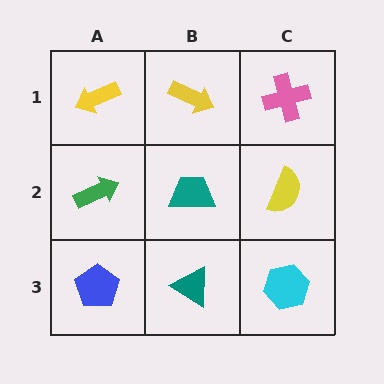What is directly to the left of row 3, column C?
A teal triangle.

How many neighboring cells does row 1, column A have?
2.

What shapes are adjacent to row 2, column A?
A yellow arrow (row 1, column A), a blue pentagon (row 3, column A), a teal trapezoid (row 2, column B).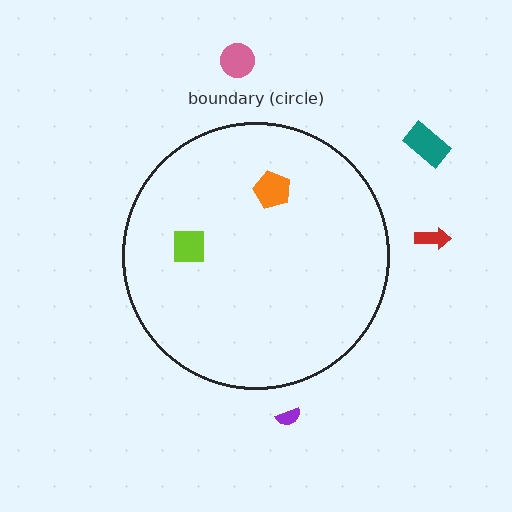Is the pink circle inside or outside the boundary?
Outside.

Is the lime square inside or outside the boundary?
Inside.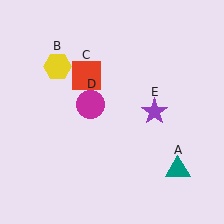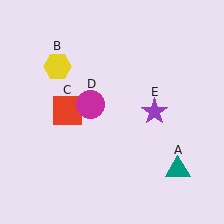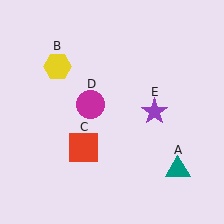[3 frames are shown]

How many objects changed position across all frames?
1 object changed position: red square (object C).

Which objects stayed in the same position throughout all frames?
Teal triangle (object A) and yellow hexagon (object B) and magenta circle (object D) and purple star (object E) remained stationary.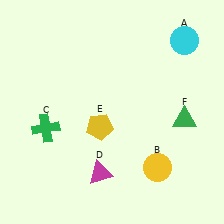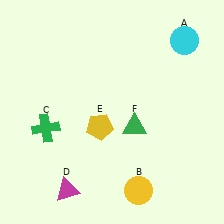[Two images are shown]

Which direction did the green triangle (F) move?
The green triangle (F) moved left.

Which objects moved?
The objects that moved are: the yellow circle (B), the magenta triangle (D), the green triangle (F).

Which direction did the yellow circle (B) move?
The yellow circle (B) moved down.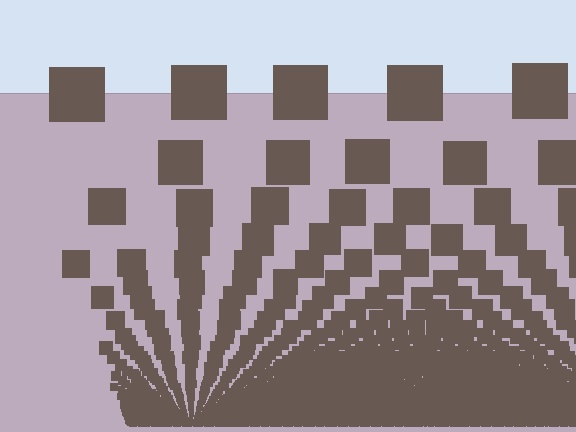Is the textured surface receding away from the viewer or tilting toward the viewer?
The surface appears to tilt toward the viewer. Texture elements get larger and sparser toward the top.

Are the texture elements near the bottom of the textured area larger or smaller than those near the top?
Smaller. The gradient is inverted — elements near the bottom are smaller and denser.